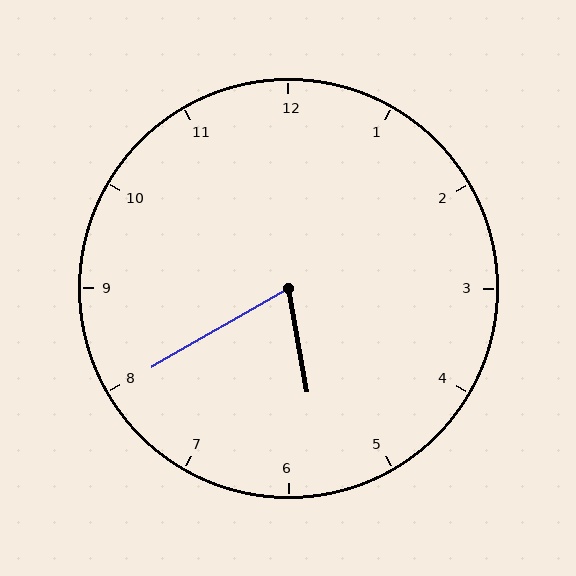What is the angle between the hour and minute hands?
Approximately 70 degrees.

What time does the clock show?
5:40.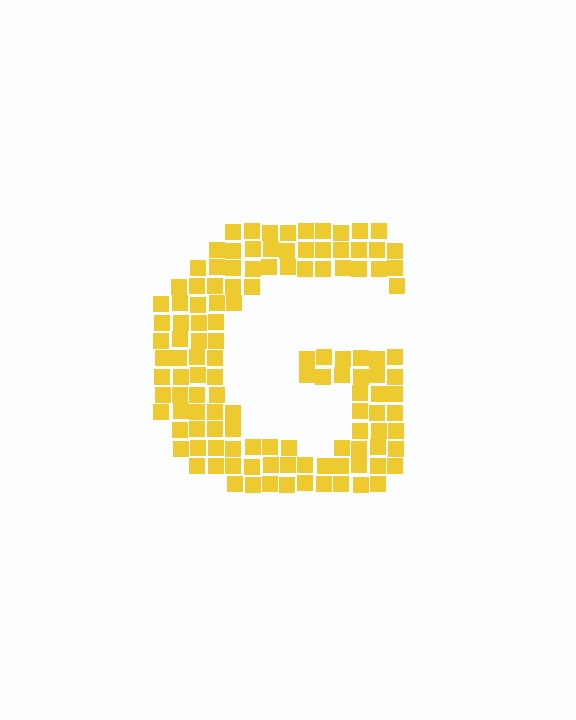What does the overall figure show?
The overall figure shows the letter G.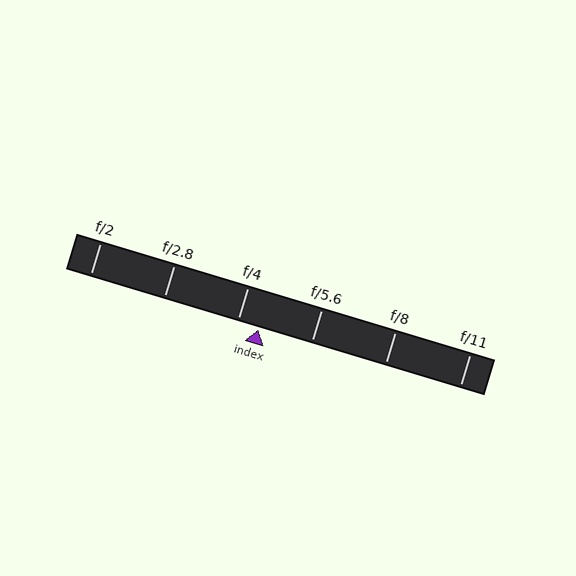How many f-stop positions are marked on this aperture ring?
There are 6 f-stop positions marked.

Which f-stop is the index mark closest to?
The index mark is closest to f/4.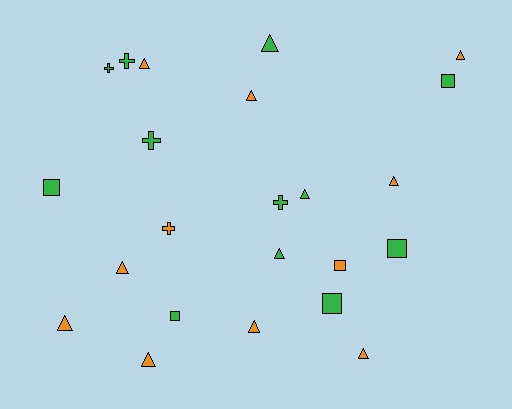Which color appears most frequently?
Green, with 12 objects.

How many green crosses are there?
There are 4 green crosses.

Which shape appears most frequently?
Triangle, with 12 objects.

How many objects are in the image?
There are 23 objects.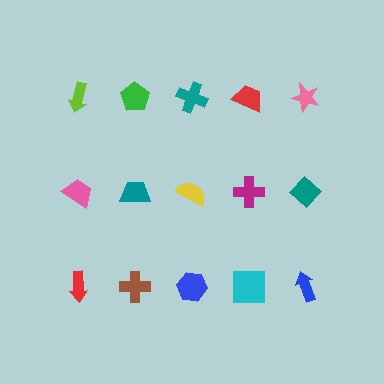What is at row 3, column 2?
A brown cross.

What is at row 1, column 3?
A teal cross.